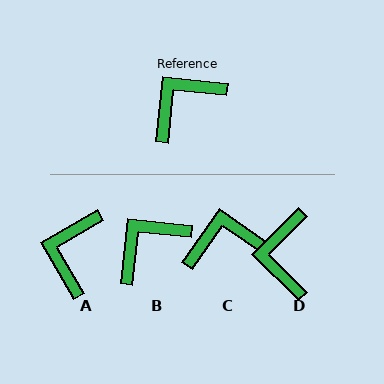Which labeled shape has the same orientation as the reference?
B.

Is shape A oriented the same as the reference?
No, it is off by about 36 degrees.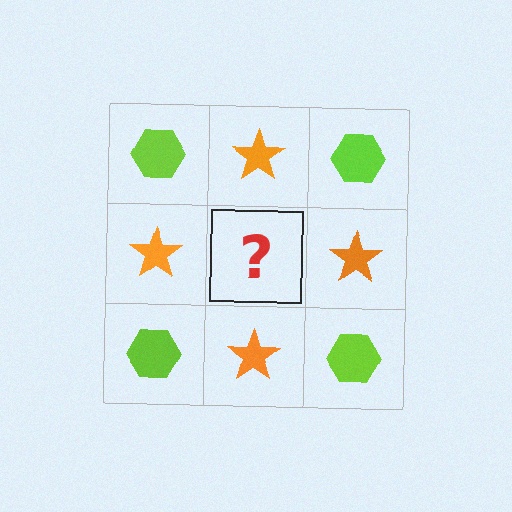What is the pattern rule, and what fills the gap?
The rule is that it alternates lime hexagon and orange star in a checkerboard pattern. The gap should be filled with a lime hexagon.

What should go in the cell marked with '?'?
The missing cell should contain a lime hexagon.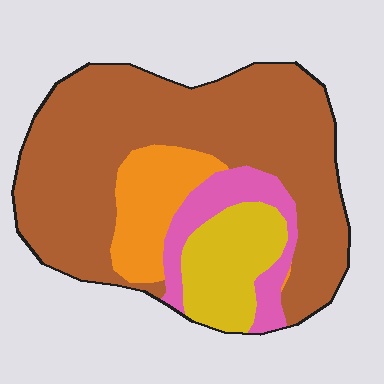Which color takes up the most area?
Brown, at roughly 65%.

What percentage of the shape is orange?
Orange takes up about one eighth (1/8) of the shape.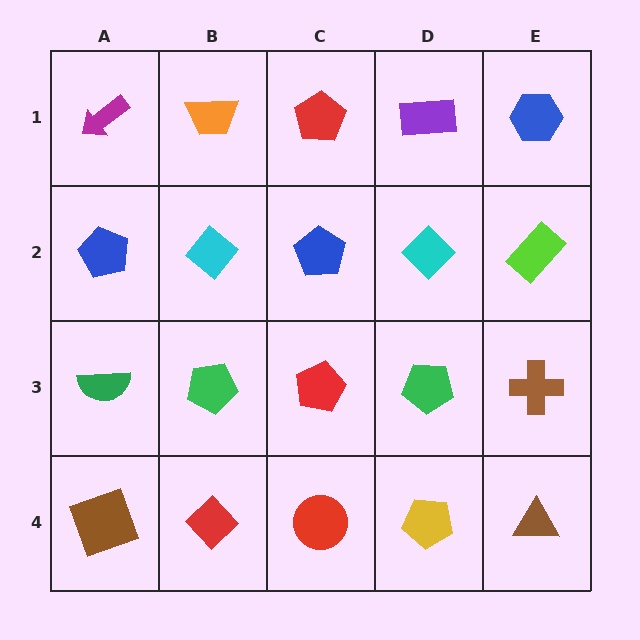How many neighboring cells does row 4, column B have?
3.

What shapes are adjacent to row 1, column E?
A lime rectangle (row 2, column E), a purple rectangle (row 1, column D).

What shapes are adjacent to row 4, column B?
A green pentagon (row 3, column B), a brown square (row 4, column A), a red circle (row 4, column C).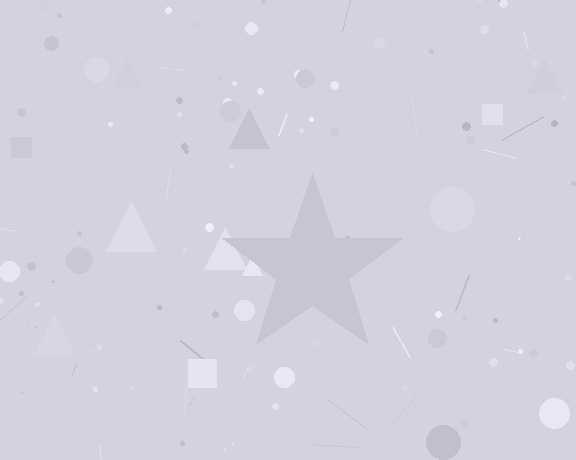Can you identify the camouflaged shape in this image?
The camouflaged shape is a star.